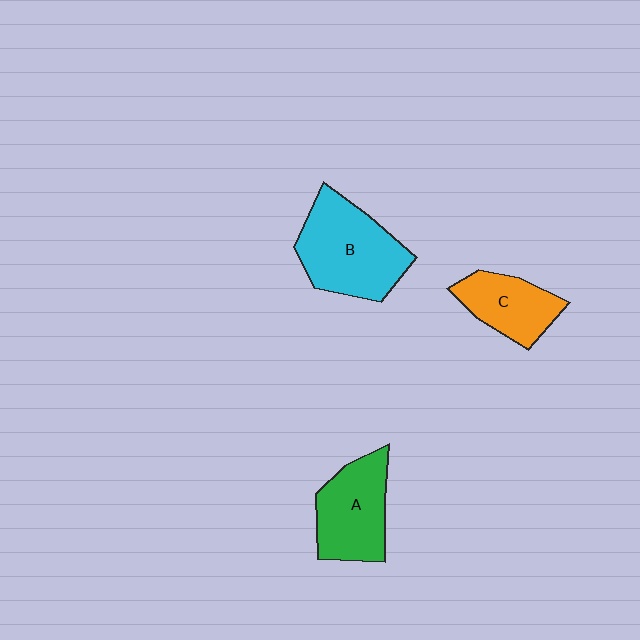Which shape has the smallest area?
Shape C (orange).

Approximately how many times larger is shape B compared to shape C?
Approximately 1.6 times.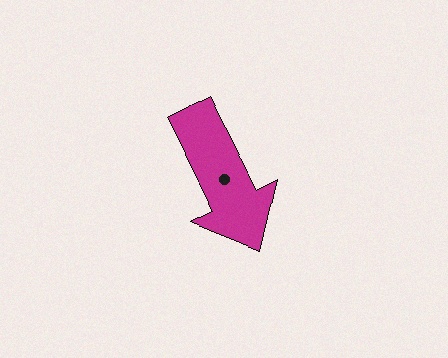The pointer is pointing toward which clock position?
Roughly 5 o'clock.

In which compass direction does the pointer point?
Southeast.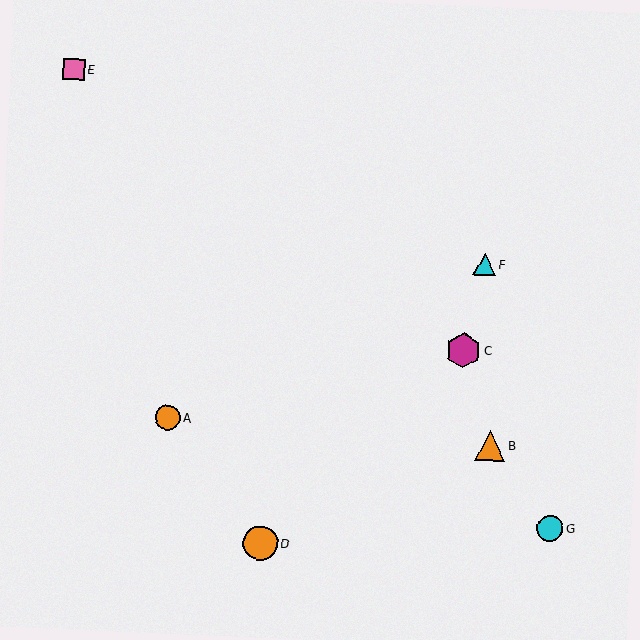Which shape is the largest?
The magenta hexagon (labeled C) is the largest.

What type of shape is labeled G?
Shape G is a cyan circle.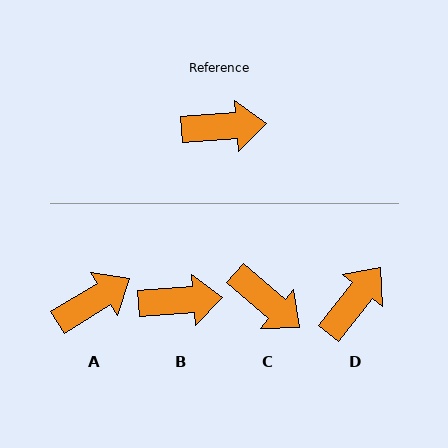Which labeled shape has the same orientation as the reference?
B.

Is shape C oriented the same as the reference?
No, it is off by about 44 degrees.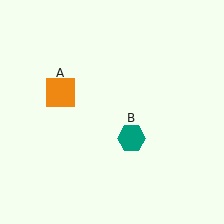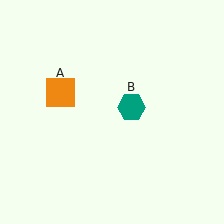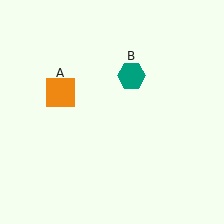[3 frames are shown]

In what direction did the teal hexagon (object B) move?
The teal hexagon (object B) moved up.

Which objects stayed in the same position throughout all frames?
Orange square (object A) remained stationary.